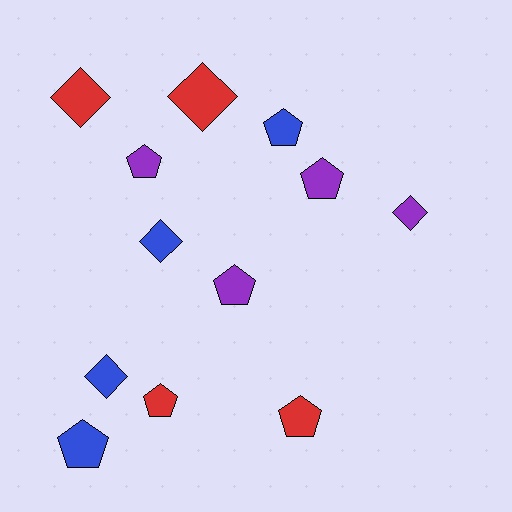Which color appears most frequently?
Red, with 4 objects.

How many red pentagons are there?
There are 2 red pentagons.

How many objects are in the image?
There are 12 objects.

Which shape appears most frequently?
Pentagon, with 7 objects.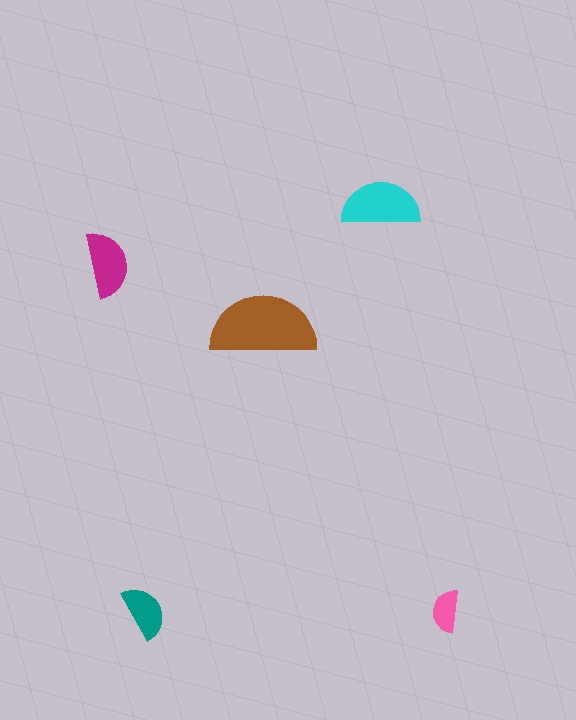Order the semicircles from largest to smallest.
the brown one, the cyan one, the magenta one, the teal one, the pink one.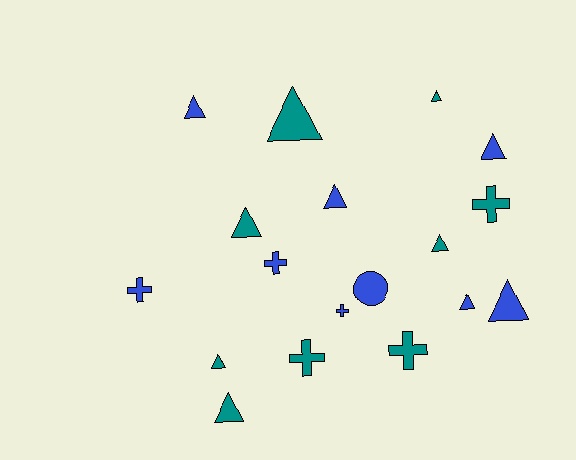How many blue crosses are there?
There are 3 blue crosses.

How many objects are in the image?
There are 18 objects.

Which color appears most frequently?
Blue, with 9 objects.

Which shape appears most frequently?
Triangle, with 11 objects.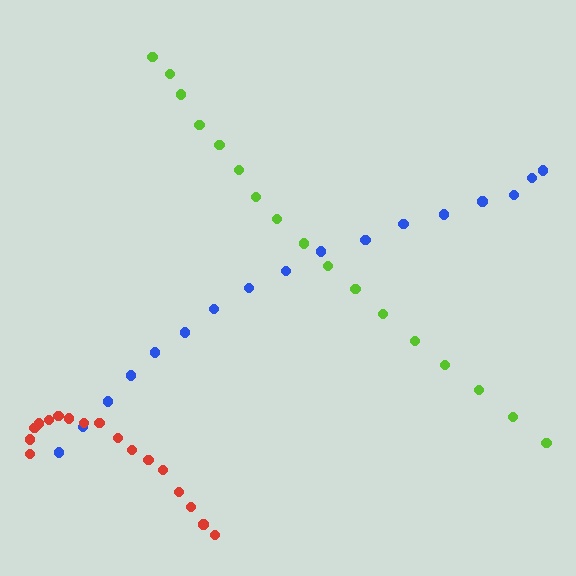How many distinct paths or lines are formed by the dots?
There are 3 distinct paths.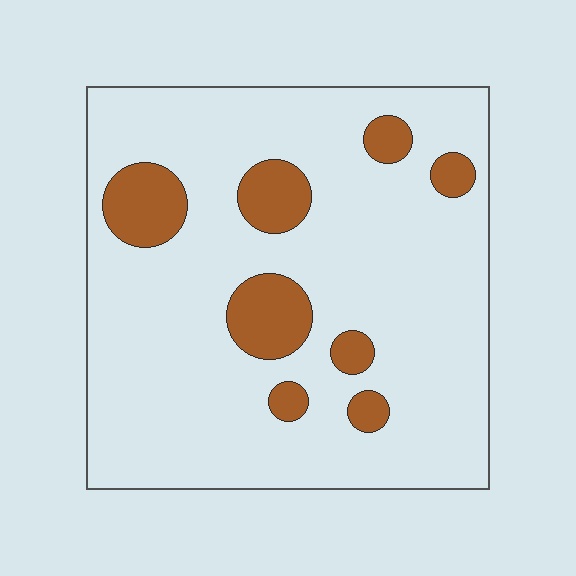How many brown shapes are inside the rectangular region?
8.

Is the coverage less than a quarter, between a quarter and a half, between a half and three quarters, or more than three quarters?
Less than a quarter.